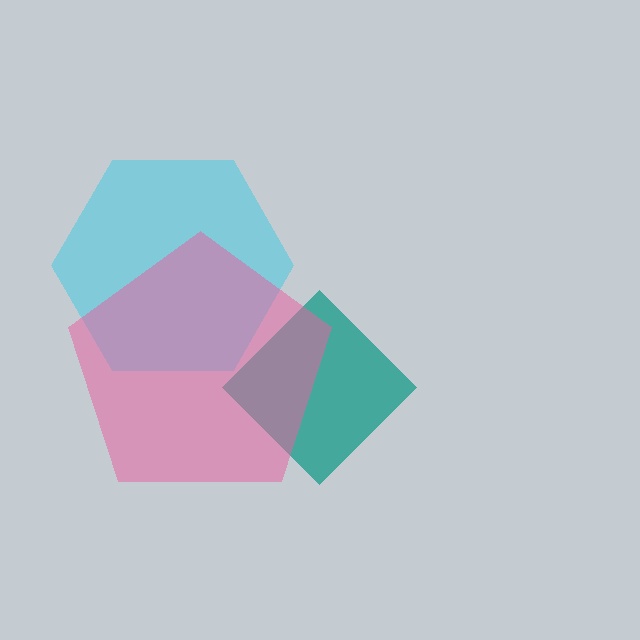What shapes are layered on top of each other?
The layered shapes are: a cyan hexagon, a teal diamond, a pink pentagon.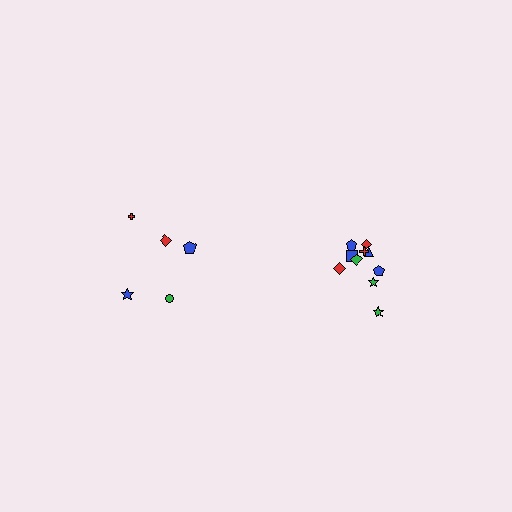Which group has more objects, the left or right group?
The right group.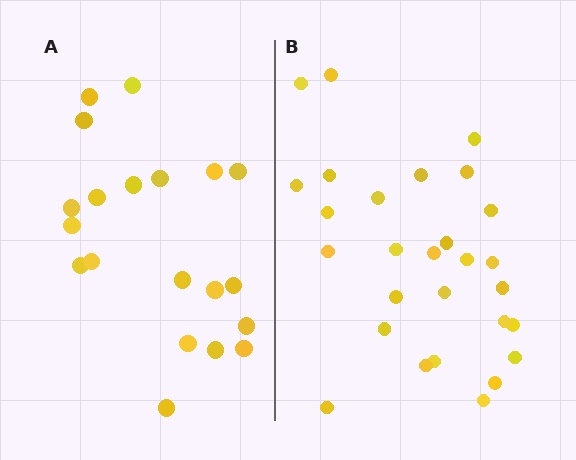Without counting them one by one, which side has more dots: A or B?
Region B (the right region) has more dots.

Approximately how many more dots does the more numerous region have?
Region B has roughly 8 or so more dots than region A.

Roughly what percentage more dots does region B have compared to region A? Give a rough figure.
About 40% more.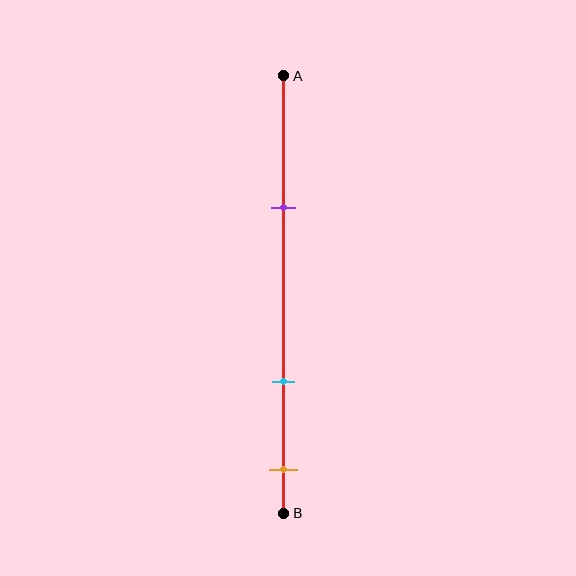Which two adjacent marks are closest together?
The cyan and orange marks are the closest adjacent pair.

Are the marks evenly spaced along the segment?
No, the marks are not evenly spaced.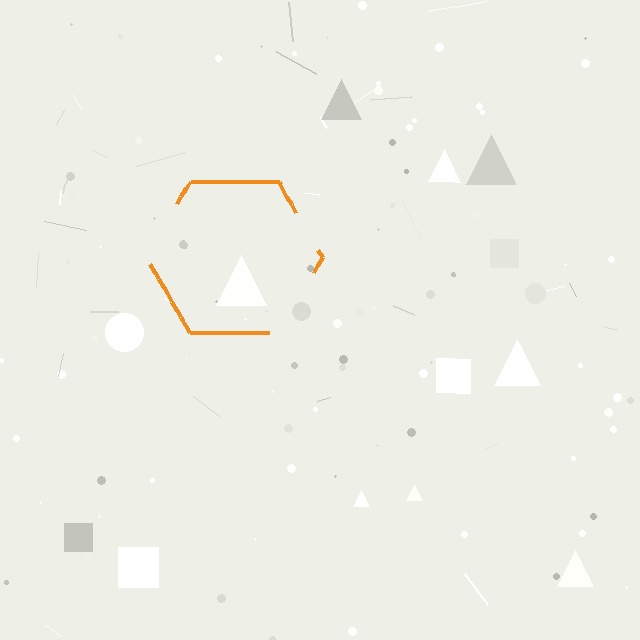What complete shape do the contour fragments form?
The contour fragments form a hexagon.